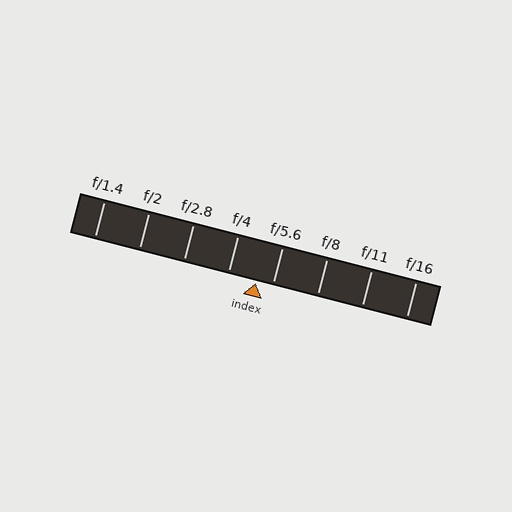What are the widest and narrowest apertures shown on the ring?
The widest aperture shown is f/1.4 and the narrowest is f/16.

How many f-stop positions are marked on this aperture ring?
There are 8 f-stop positions marked.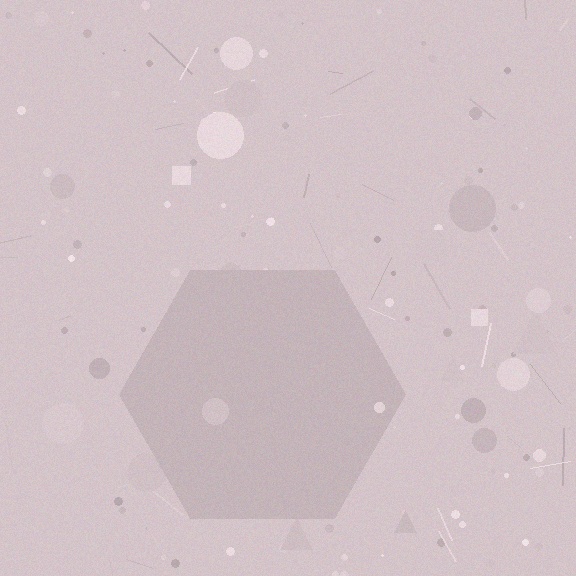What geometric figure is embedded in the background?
A hexagon is embedded in the background.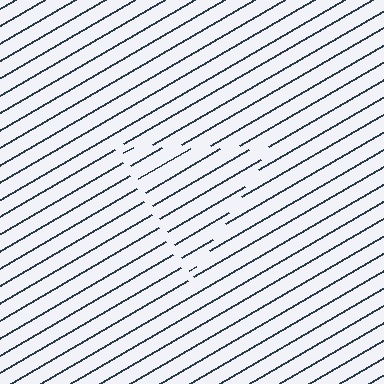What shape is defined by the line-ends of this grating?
An illusory triangle. The interior of the shape contains the same grating, shifted by half a period — the contour is defined by the phase discontinuity where line-ends from the inner and outer gratings abut.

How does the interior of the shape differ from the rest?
The interior of the shape contains the same grating, shifted by half a period — the contour is defined by the phase discontinuity where line-ends from the inner and outer gratings abut.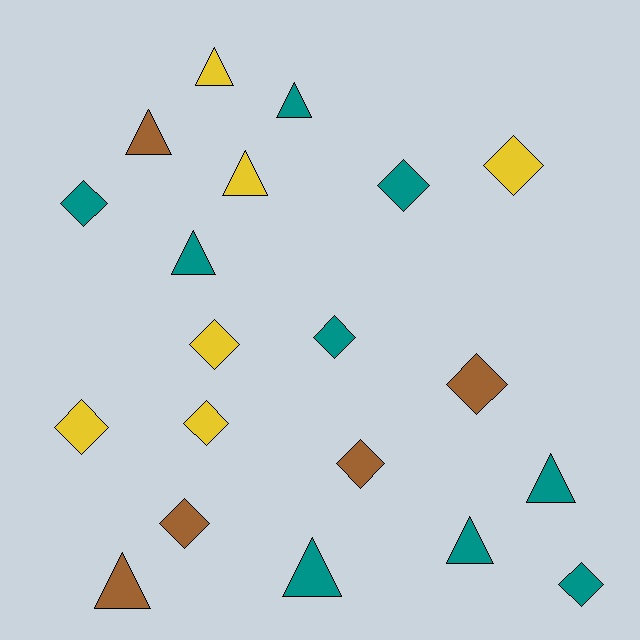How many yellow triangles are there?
There are 2 yellow triangles.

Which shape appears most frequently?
Diamond, with 11 objects.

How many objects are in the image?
There are 20 objects.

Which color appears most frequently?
Teal, with 9 objects.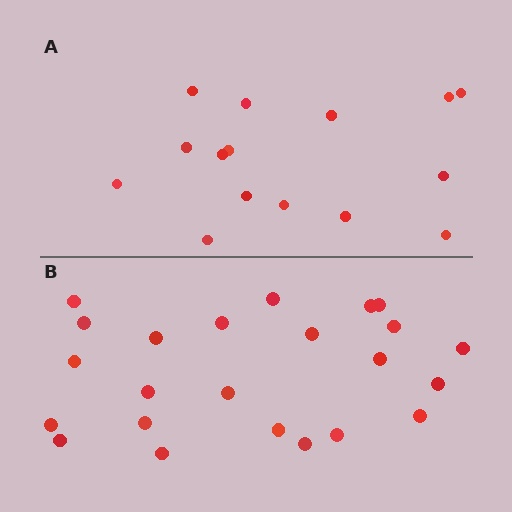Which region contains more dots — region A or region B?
Region B (the bottom region) has more dots.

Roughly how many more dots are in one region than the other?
Region B has roughly 8 or so more dots than region A.